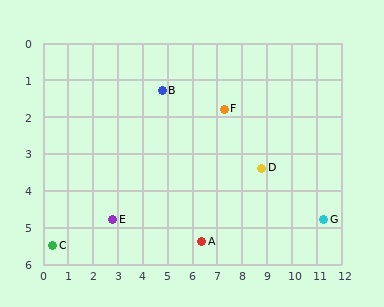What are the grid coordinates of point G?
Point G is at approximately (11.3, 4.8).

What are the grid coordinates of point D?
Point D is at approximately (8.8, 3.4).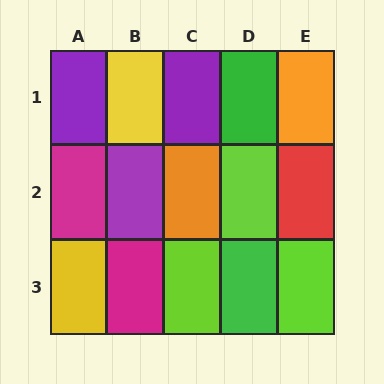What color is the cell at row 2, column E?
Red.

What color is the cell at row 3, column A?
Yellow.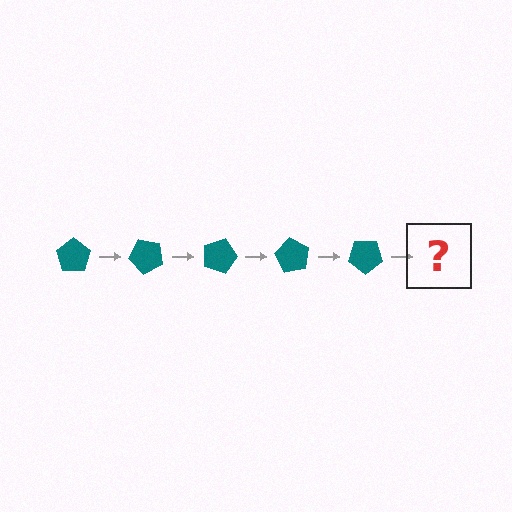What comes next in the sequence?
The next element should be a teal pentagon rotated 225 degrees.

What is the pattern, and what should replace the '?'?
The pattern is that the pentagon rotates 45 degrees each step. The '?' should be a teal pentagon rotated 225 degrees.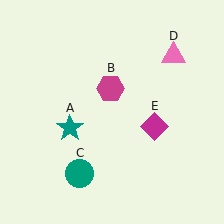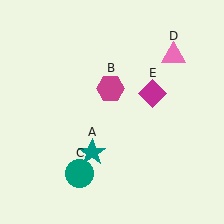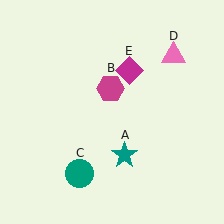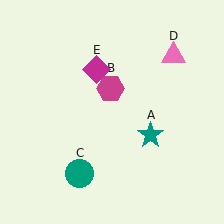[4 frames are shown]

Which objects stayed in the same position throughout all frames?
Magenta hexagon (object B) and teal circle (object C) and pink triangle (object D) remained stationary.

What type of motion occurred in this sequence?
The teal star (object A), magenta diamond (object E) rotated counterclockwise around the center of the scene.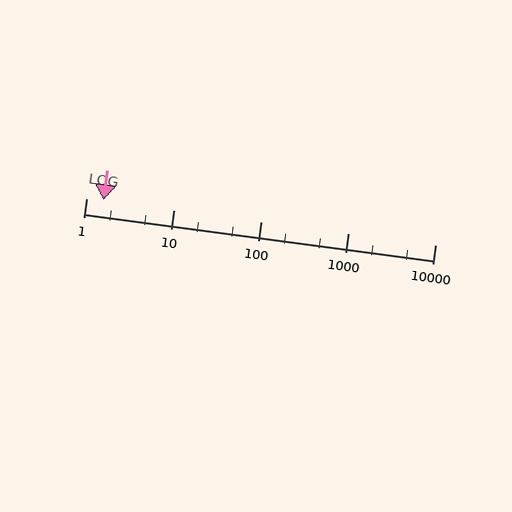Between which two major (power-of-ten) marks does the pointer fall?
The pointer is between 1 and 10.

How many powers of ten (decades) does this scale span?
The scale spans 4 decades, from 1 to 10000.